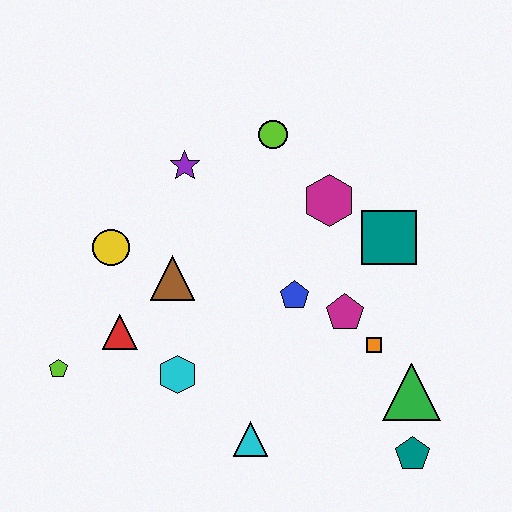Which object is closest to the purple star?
The lime circle is closest to the purple star.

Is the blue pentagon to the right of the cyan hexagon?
Yes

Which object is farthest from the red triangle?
The teal pentagon is farthest from the red triangle.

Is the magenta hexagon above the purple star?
No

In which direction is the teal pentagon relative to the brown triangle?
The teal pentagon is to the right of the brown triangle.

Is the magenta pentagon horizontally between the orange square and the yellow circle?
Yes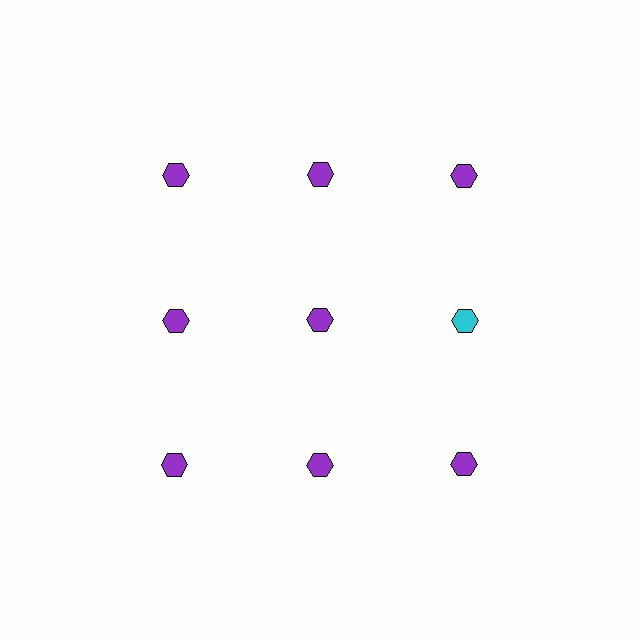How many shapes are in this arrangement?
There are 9 shapes arranged in a grid pattern.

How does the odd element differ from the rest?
It has a different color: cyan instead of purple.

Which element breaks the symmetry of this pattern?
The cyan hexagon in the second row, center column breaks the symmetry. All other shapes are purple hexagons.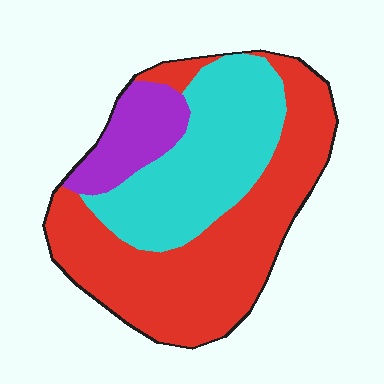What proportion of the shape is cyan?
Cyan covers about 35% of the shape.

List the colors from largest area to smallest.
From largest to smallest: red, cyan, purple.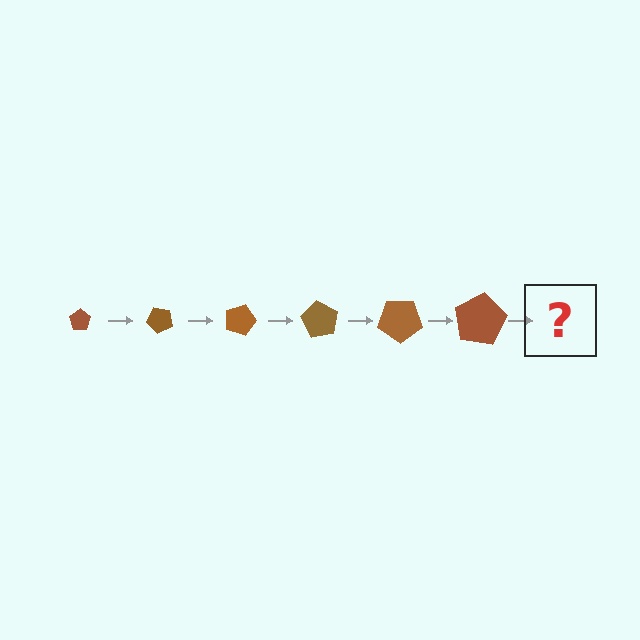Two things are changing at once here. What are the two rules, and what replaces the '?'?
The two rules are that the pentagon grows larger each step and it rotates 45 degrees each step. The '?' should be a pentagon, larger than the previous one and rotated 270 degrees from the start.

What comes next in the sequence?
The next element should be a pentagon, larger than the previous one and rotated 270 degrees from the start.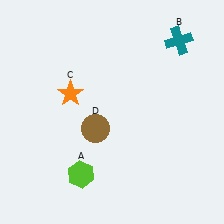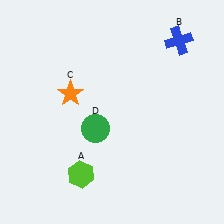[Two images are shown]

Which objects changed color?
B changed from teal to blue. D changed from brown to green.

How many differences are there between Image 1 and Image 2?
There are 2 differences between the two images.